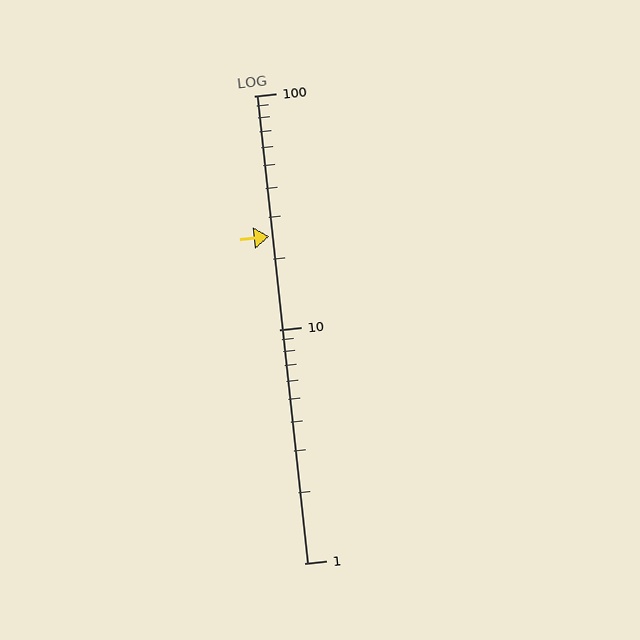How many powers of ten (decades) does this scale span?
The scale spans 2 decades, from 1 to 100.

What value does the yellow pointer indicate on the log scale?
The pointer indicates approximately 25.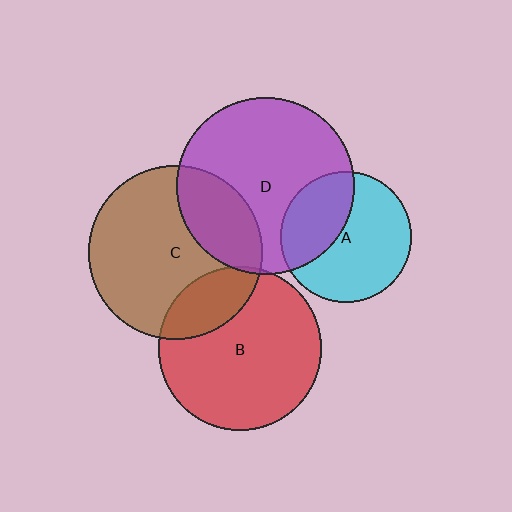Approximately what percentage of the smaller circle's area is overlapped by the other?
Approximately 25%.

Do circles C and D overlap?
Yes.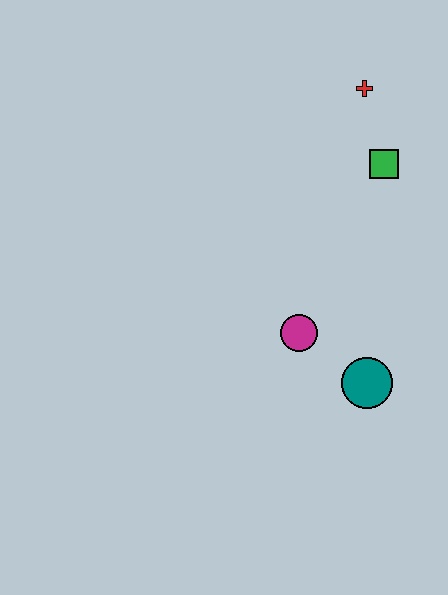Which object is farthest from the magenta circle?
The red cross is farthest from the magenta circle.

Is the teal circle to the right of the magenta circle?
Yes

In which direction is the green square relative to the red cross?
The green square is below the red cross.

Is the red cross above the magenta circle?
Yes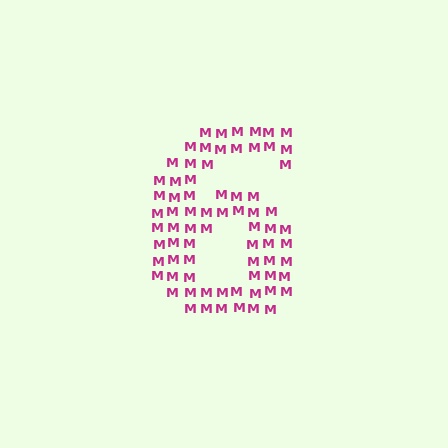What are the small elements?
The small elements are letter M's.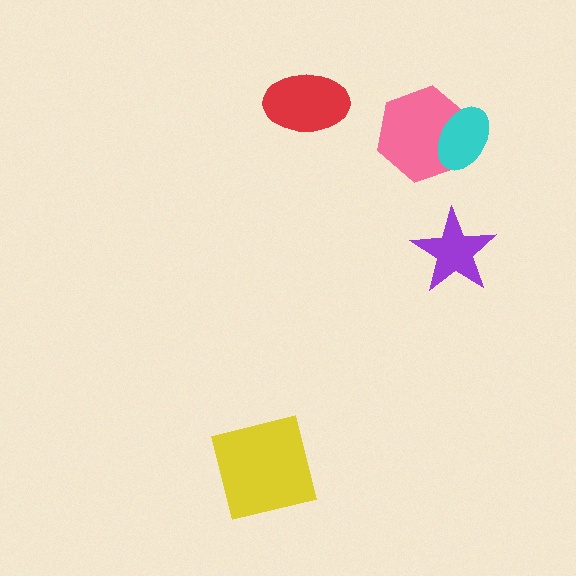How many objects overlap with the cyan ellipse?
1 object overlaps with the cyan ellipse.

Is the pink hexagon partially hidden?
Yes, it is partially covered by another shape.